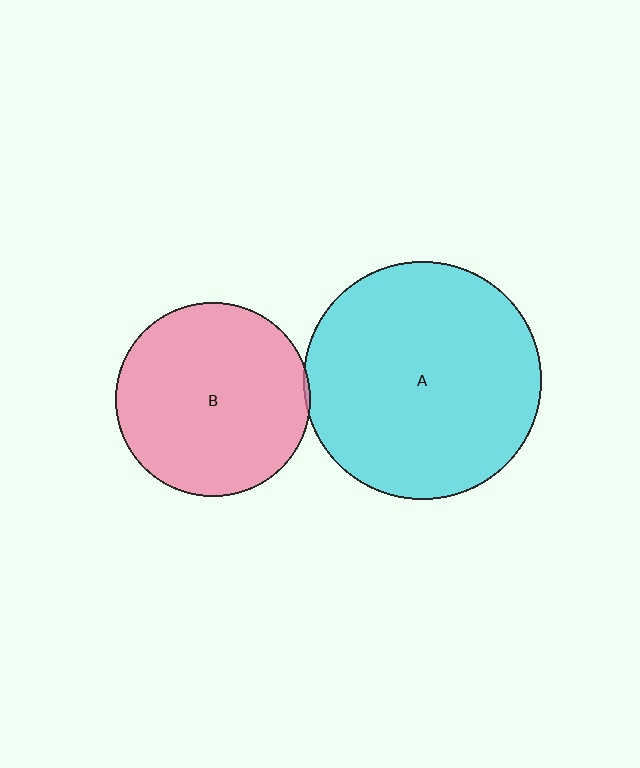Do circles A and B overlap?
Yes.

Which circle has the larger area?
Circle A (cyan).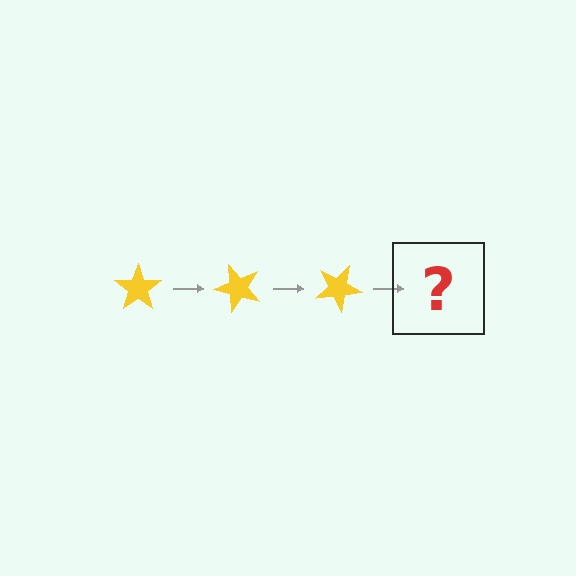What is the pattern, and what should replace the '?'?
The pattern is that the star rotates 50 degrees each step. The '?' should be a yellow star rotated 150 degrees.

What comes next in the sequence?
The next element should be a yellow star rotated 150 degrees.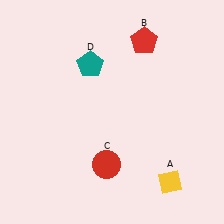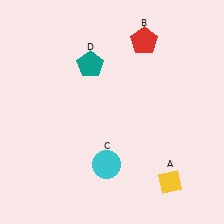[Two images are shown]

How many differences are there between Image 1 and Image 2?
There is 1 difference between the two images.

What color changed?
The circle (C) changed from red in Image 1 to cyan in Image 2.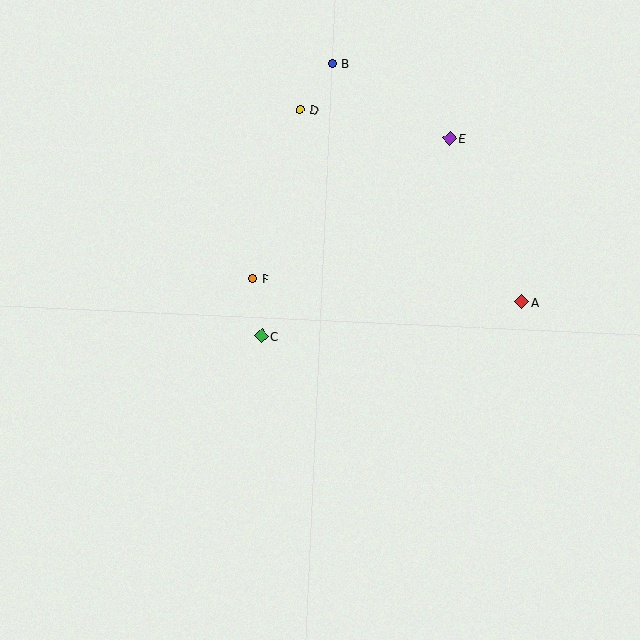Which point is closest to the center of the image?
Point C at (262, 336) is closest to the center.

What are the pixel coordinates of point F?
Point F is at (252, 279).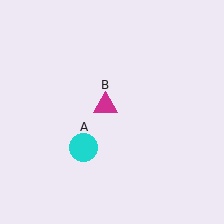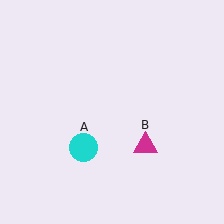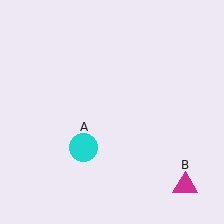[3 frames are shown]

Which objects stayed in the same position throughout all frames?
Cyan circle (object A) remained stationary.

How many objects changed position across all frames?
1 object changed position: magenta triangle (object B).